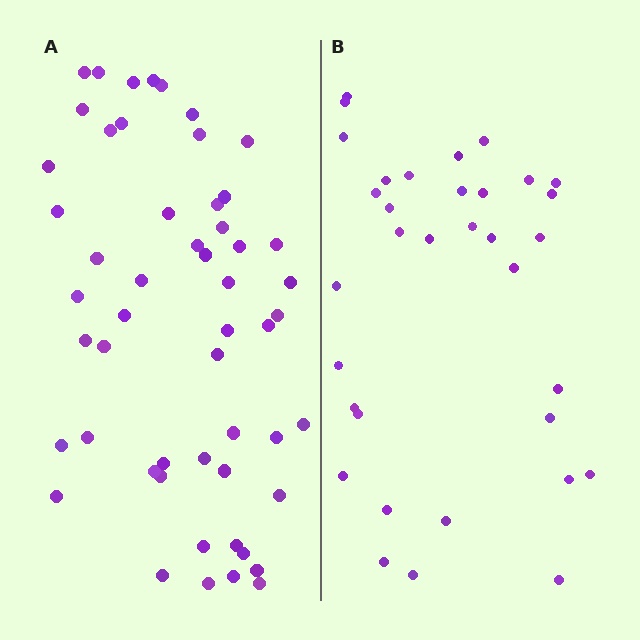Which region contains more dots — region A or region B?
Region A (the left region) has more dots.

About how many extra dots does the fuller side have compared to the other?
Region A has approximately 20 more dots than region B.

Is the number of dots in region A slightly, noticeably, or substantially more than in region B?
Region A has substantially more. The ratio is roughly 1.6 to 1.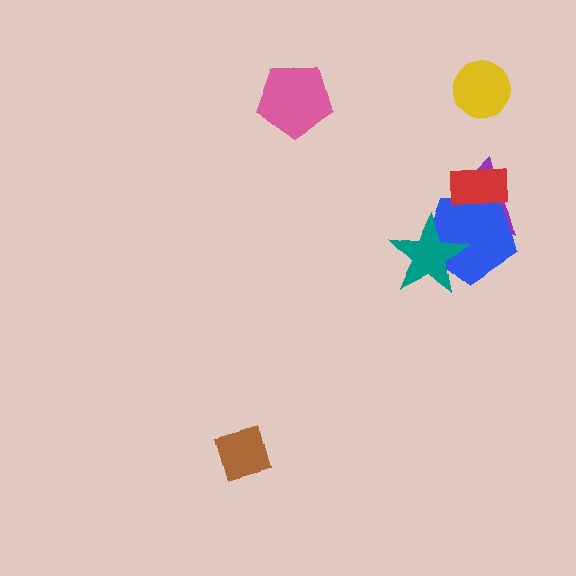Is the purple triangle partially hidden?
Yes, it is partially covered by another shape.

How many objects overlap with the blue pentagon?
3 objects overlap with the blue pentagon.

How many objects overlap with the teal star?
2 objects overlap with the teal star.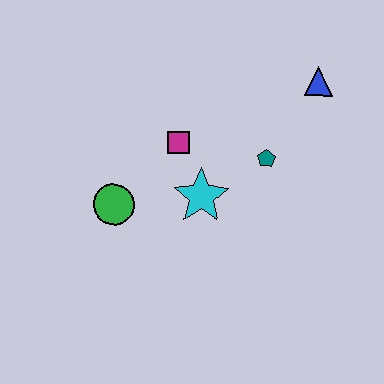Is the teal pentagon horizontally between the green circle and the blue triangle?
Yes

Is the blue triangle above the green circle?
Yes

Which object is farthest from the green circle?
The blue triangle is farthest from the green circle.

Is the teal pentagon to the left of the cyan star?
No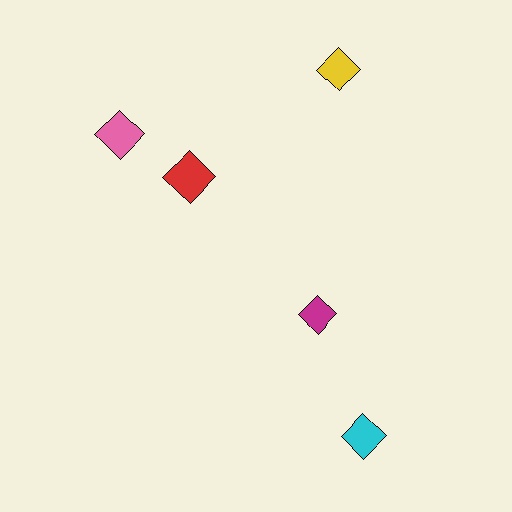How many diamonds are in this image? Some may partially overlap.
There are 5 diamonds.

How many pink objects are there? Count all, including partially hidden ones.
There is 1 pink object.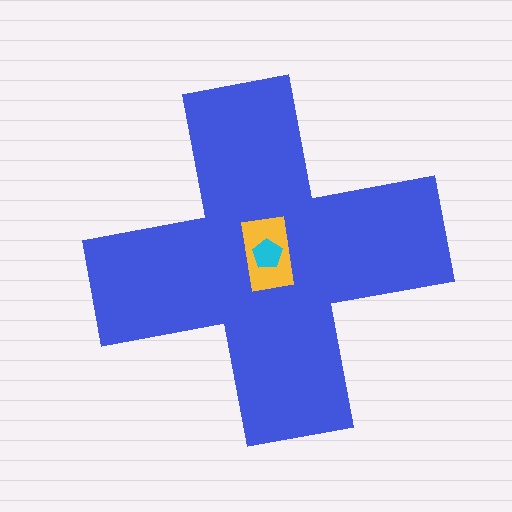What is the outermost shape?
The blue cross.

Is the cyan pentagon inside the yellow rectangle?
Yes.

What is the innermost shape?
The cyan pentagon.